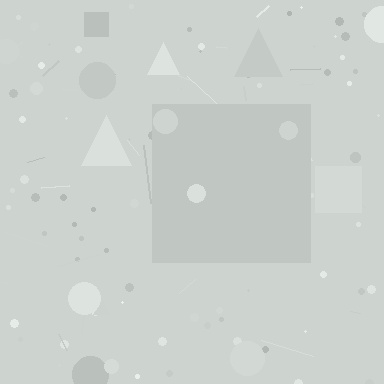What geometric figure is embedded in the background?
A square is embedded in the background.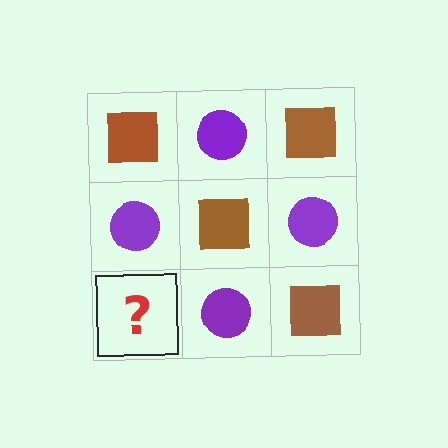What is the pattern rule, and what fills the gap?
The rule is that it alternates brown square and purple circle in a checkerboard pattern. The gap should be filled with a brown square.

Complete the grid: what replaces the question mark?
The question mark should be replaced with a brown square.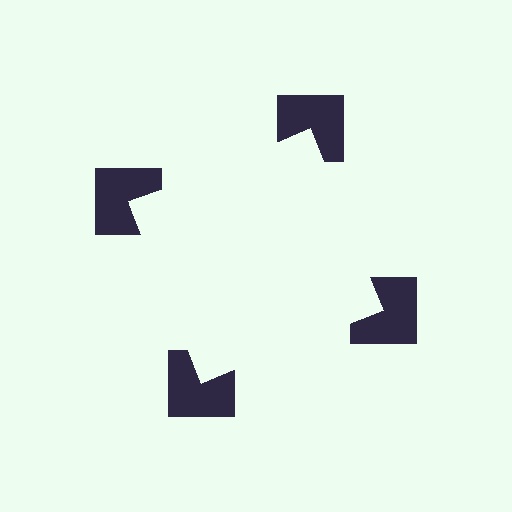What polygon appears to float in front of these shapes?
An illusory square — its edges are inferred from the aligned wedge cuts in the notched squares, not physically drawn.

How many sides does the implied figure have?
4 sides.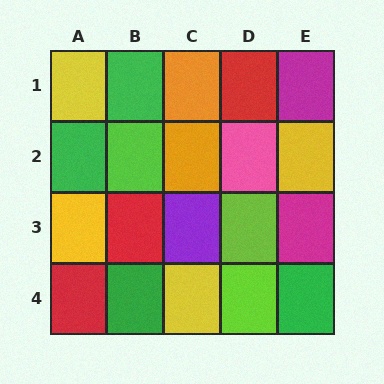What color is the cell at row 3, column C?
Purple.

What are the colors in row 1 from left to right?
Yellow, green, orange, red, magenta.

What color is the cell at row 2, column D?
Pink.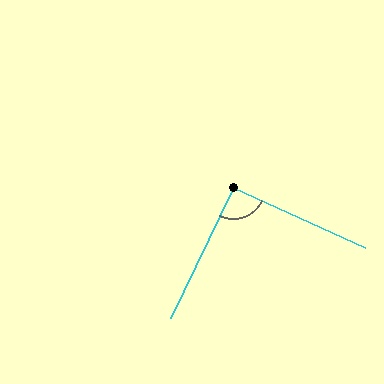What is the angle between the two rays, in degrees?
Approximately 91 degrees.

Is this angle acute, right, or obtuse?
It is approximately a right angle.